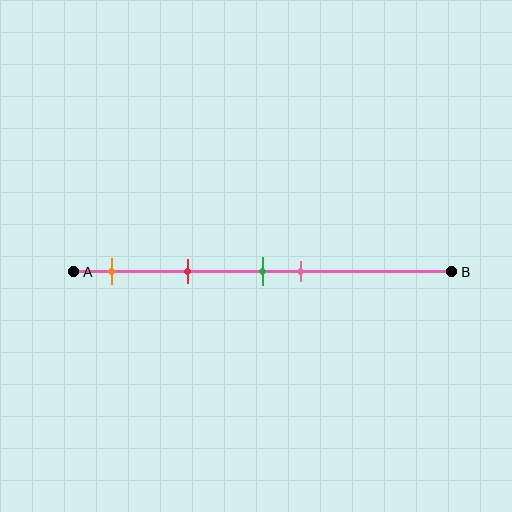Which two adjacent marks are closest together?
The green and pink marks are the closest adjacent pair.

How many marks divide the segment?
There are 4 marks dividing the segment.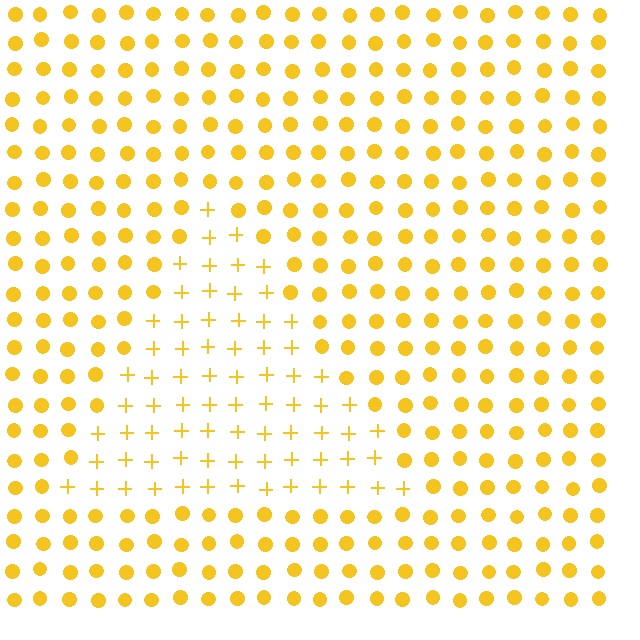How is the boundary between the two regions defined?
The boundary is defined by a change in element shape: plus signs inside vs. circles outside. All elements share the same color and spacing.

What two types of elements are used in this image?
The image uses plus signs inside the triangle region and circles outside it.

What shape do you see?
I see a triangle.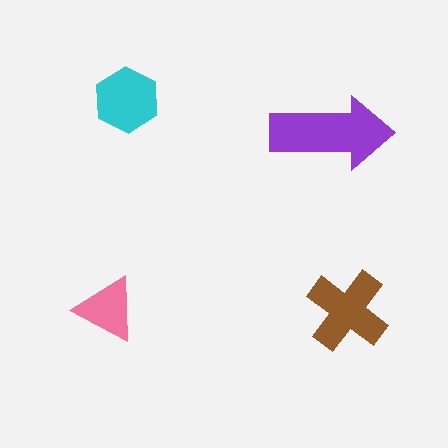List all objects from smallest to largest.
The pink triangle, the cyan hexagon, the brown cross, the purple arrow.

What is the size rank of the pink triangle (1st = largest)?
4th.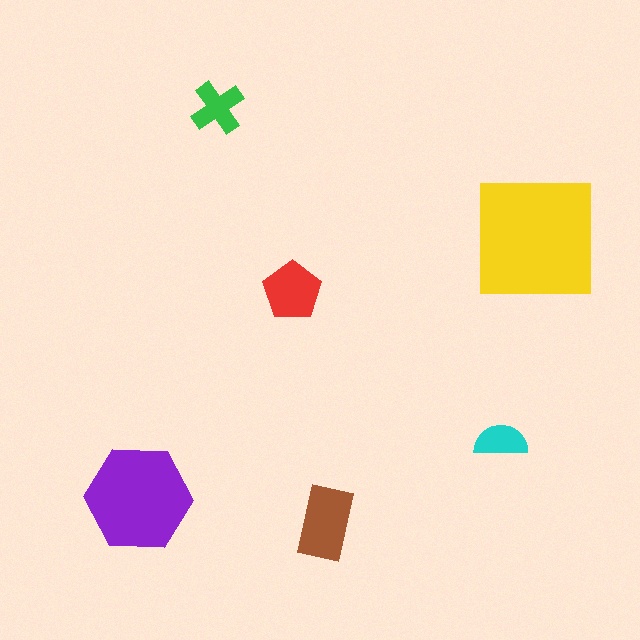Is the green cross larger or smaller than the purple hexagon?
Smaller.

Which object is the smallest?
The cyan semicircle.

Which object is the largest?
The yellow square.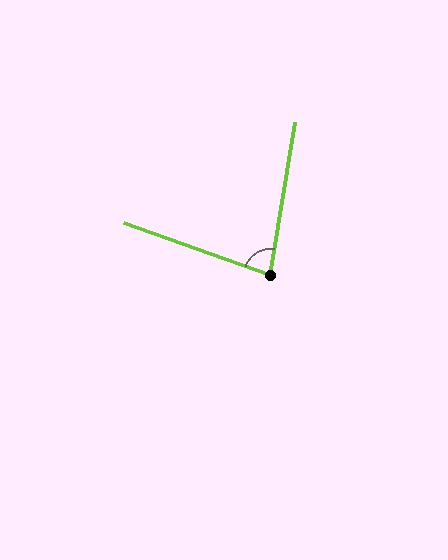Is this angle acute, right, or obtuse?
It is acute.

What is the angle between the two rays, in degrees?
Approximately 80 degrees.